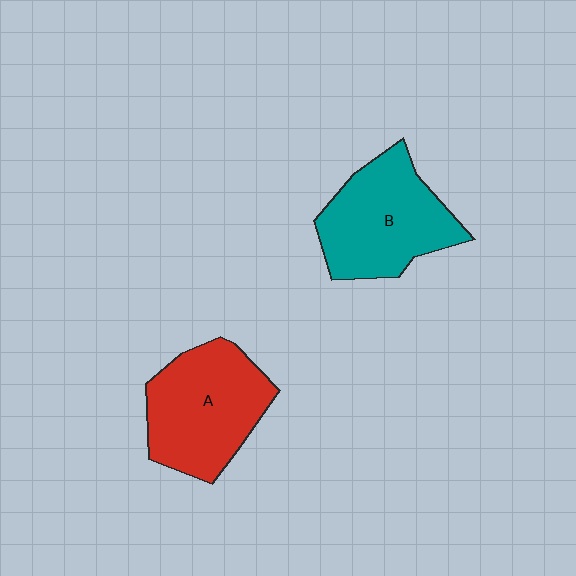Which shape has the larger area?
Shape A (red).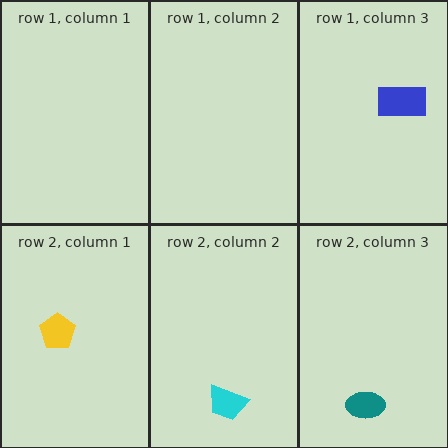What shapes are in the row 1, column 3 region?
The blue rectangle.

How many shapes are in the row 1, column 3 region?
1.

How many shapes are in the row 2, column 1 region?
1.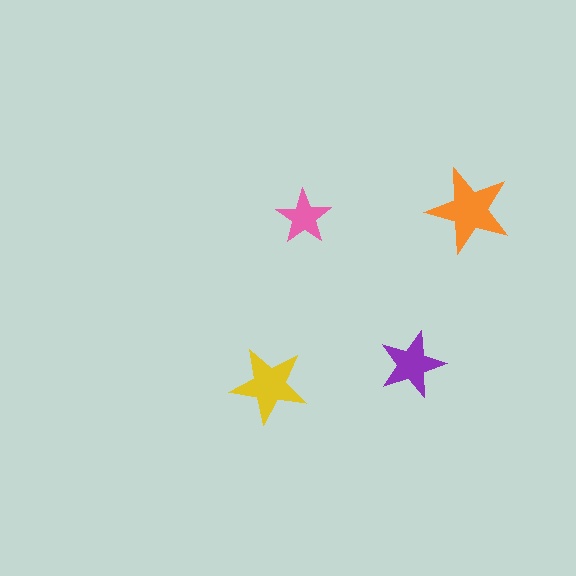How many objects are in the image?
There are 4 objects in the image.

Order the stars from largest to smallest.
the orange one, the yellow one, the purple one, the pink one.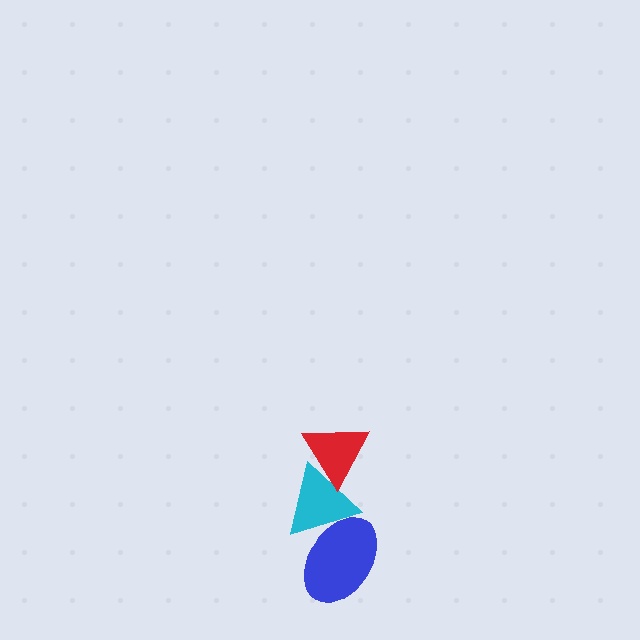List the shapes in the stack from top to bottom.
From top to bottom: the red triangle, the cyan triangle, the blue ellipse.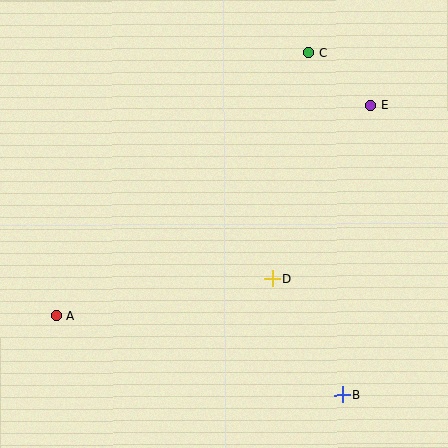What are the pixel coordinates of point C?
Point C is at (309, 52).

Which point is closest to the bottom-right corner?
Point B is closest to the bottom-right corner.